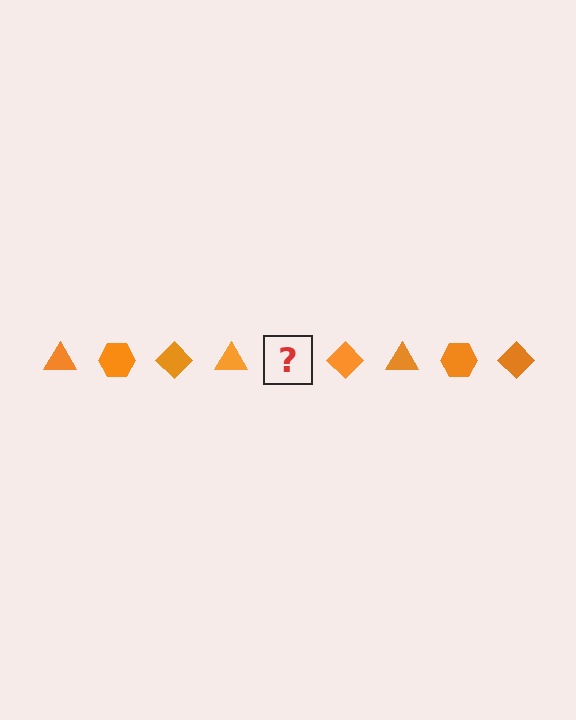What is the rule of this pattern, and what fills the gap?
The rule is that the pattern cycles through triangle, hexagon, diamond shapes in orange. The gap should be filled with an orange hexagon.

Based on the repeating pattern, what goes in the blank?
The blank should be an orange hexagon.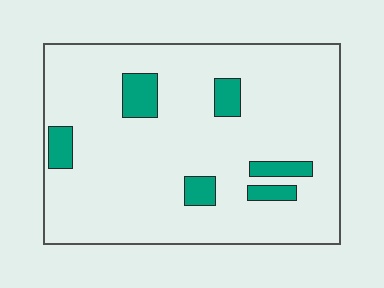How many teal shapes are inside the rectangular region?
6.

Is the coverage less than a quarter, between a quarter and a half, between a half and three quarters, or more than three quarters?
Less than a quarter.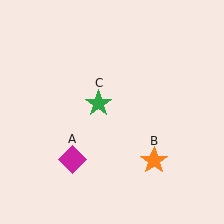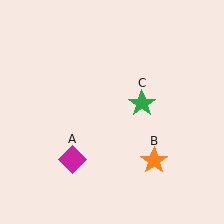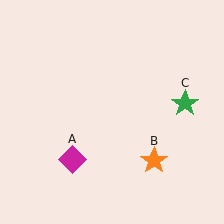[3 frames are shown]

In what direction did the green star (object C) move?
The green star (object C) moved right.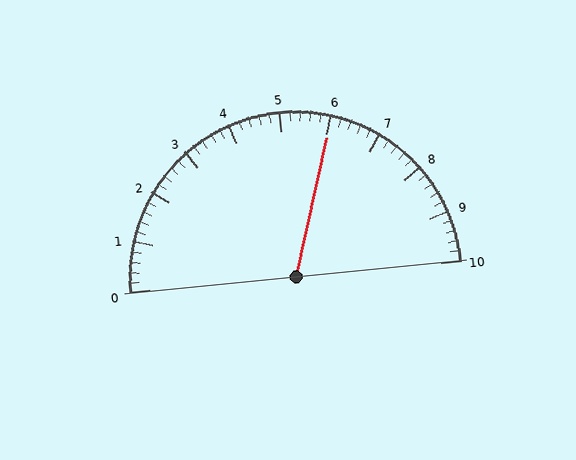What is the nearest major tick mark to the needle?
The nearest major tick mark is 6.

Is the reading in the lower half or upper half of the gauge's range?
The reading is in the upper half of the range (0 to 10).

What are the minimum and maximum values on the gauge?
The gauge ranges from 0 to 10.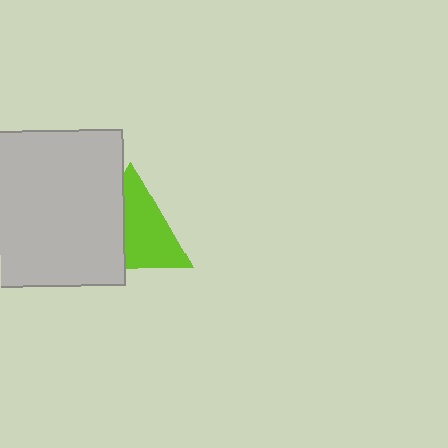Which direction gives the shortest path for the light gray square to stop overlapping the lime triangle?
Moving left gives the shortest separation.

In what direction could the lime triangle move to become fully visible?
The lime triangle could move right. That would shift it out from behind the light gray square entirely.